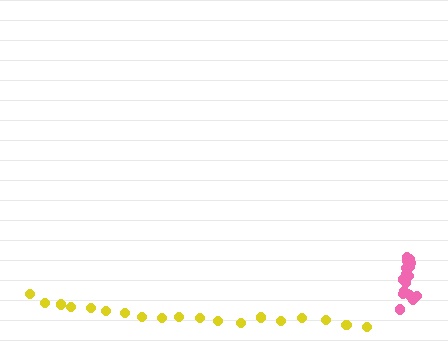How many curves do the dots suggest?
There are 2 distinct paths.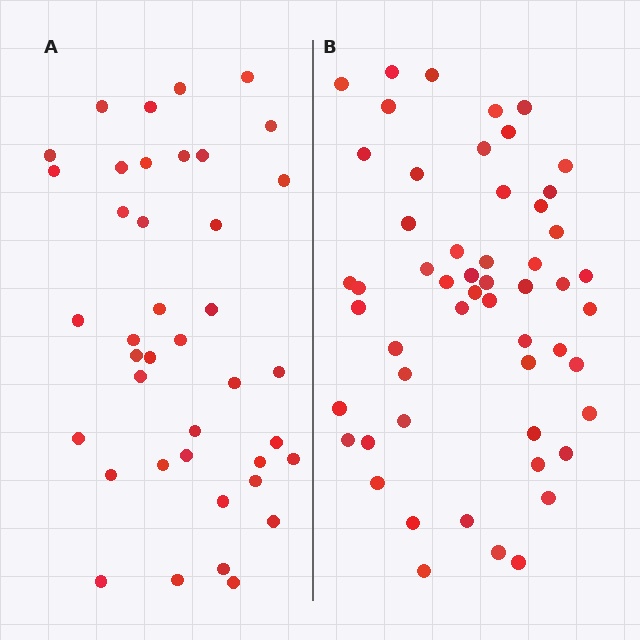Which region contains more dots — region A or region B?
Region B (the right region) has more dots.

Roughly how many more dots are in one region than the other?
Region B has approximately 15 more dots than region A.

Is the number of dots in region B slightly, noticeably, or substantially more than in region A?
Region B has noticeably more, but not dramatically so. The ratio is roughly 1.4 to 1.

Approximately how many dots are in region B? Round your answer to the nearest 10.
About 50 dots. (The exact count is 54, which rounds to 50.)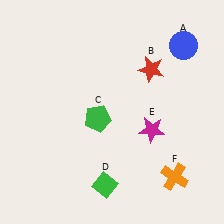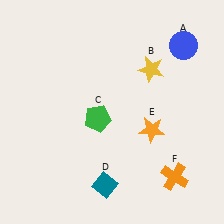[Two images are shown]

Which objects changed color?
B changed from red to yellow. D changed from green to teal. E changed from magenta to orange.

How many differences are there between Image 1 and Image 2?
There are 3 differences between the two images.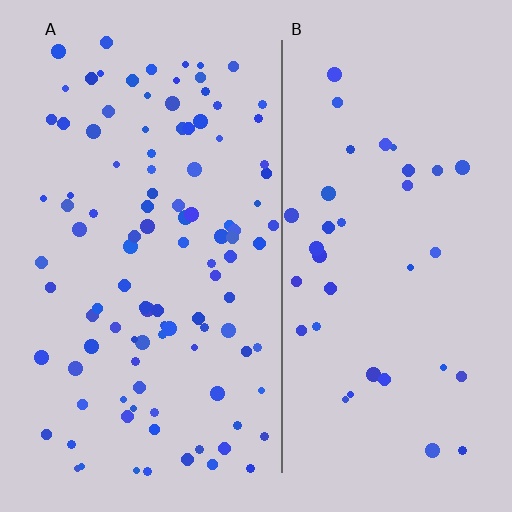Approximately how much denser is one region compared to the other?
Approximately 2.8× — region A over region B.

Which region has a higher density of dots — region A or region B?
A (the left).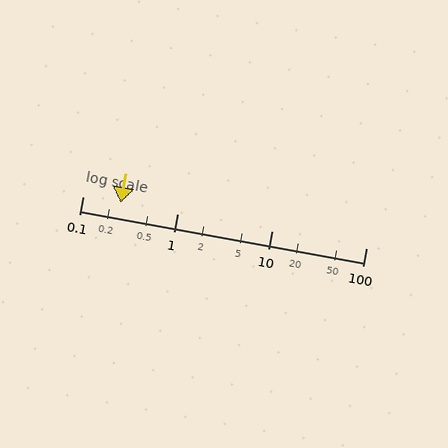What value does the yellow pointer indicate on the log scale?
The pointer indicates approximately 0.25.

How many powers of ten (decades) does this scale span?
The scale spans 3 decades, from 0.1 to 100.